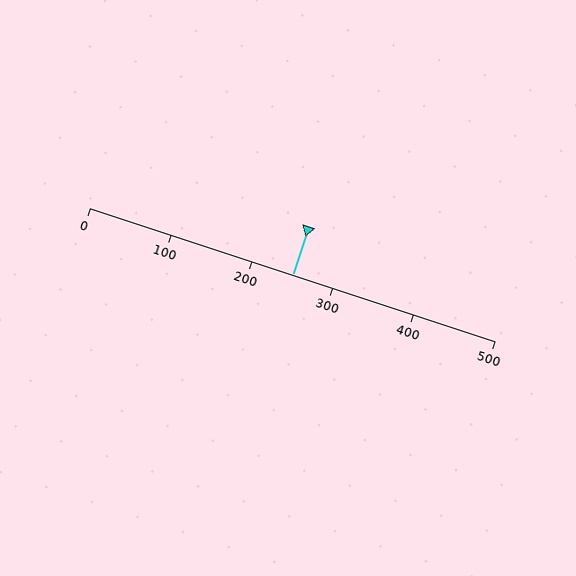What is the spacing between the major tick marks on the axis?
The major ticks are spaced 100 apart.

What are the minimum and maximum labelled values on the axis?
The axis runs from 0 to 500.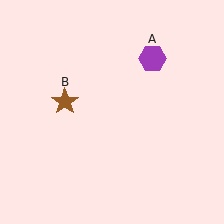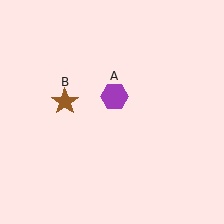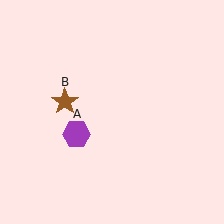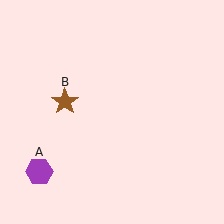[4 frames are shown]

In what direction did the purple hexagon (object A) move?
The purple hexagon (object A) moved down and to the left.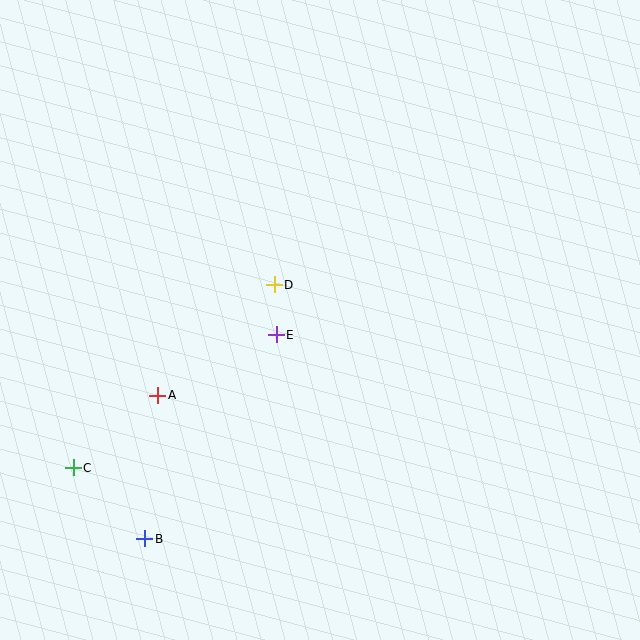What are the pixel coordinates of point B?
Point B is at (145, 539).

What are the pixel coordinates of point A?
Point A is at (158, 395).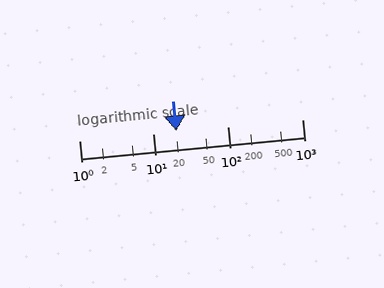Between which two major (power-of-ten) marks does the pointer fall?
The pointer is between 10 and 100.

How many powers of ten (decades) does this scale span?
The scale spans 3 decades, from 1 to 1000.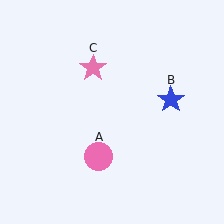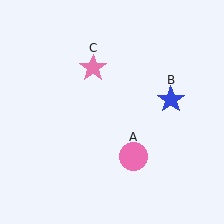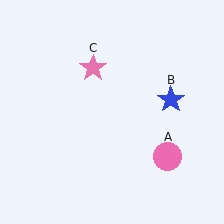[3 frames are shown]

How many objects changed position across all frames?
1 object changed position: pink circle (object A).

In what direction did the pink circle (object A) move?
The pink circle (object A) moved right.